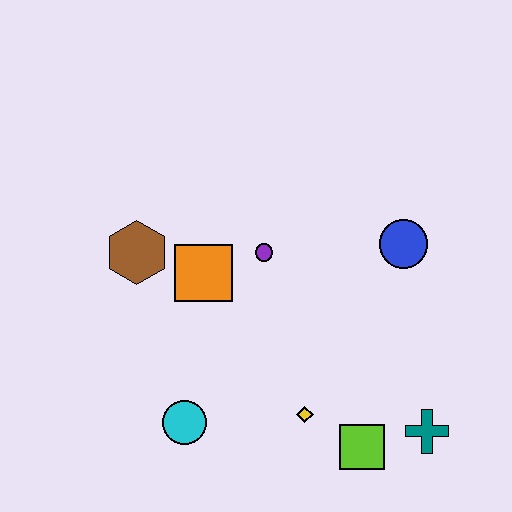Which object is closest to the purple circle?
The orange square is closest to the purple circle.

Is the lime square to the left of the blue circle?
Yes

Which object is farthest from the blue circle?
The cyan circle is farthest from the blue circle.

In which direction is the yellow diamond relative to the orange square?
The yellow diamond is below the orange square.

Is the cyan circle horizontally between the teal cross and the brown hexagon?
Yes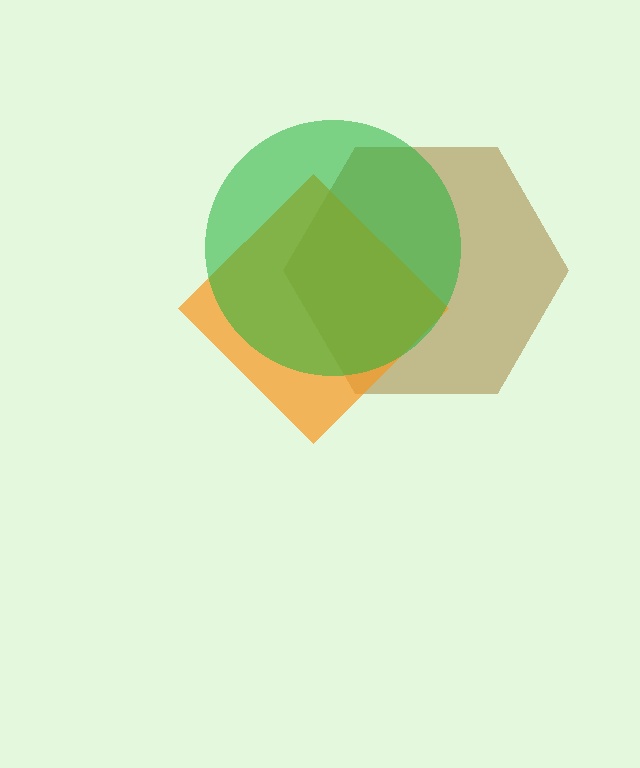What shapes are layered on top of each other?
The layered shapes are: a brown hexagon, an orange diamond, a green circle.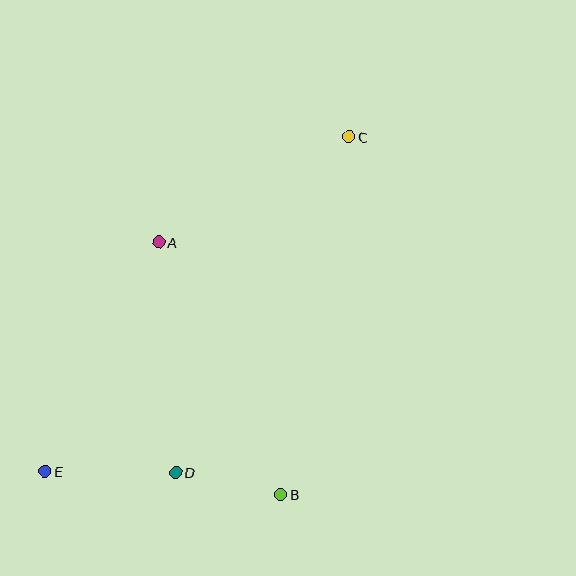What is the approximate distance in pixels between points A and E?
The distance between A and E is approximately 256 pixels.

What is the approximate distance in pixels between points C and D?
The distance between C and D is approximately 377 pixels.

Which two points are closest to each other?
Points B and D are closest to each other.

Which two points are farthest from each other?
Points C and E are farthest from each other.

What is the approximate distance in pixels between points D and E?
The distance between D and E is approximately 131 pixels.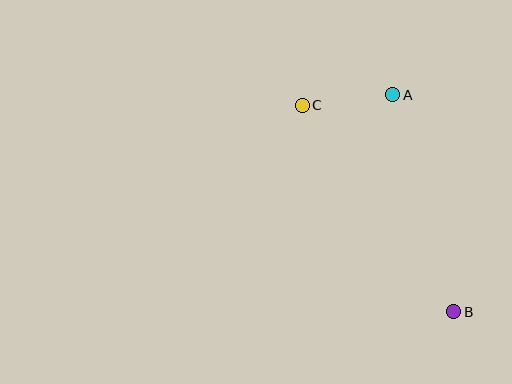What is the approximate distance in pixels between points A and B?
The distance between A and B is approximately 225 pixels.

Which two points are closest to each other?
Points A and C are closest to each other.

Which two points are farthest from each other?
Points B and C are farthest from each other.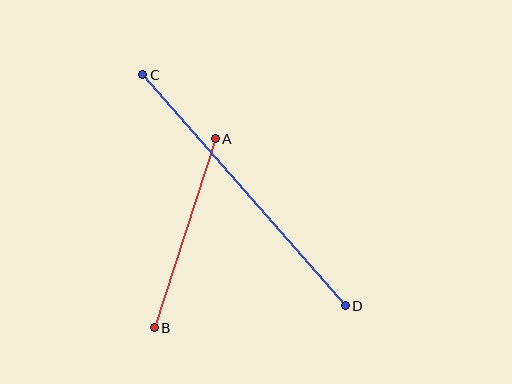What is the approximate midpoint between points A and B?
The midpoint is at approximately (185, 233) pixels.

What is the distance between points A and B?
The distance is approximately 199 pixels.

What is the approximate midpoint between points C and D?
The midpoint is at approximately (244, 190) pixels.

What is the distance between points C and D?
The distance is approximately 307 pixels.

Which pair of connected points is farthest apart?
Points C and D are farthest apart.